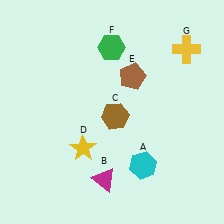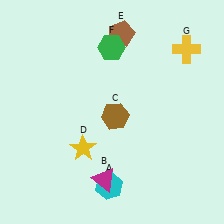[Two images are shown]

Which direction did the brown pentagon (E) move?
The brown pentagon (E) moved up.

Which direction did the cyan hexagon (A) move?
The cyan hexagon (A) moved left.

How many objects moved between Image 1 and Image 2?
2 objects moved between the two images.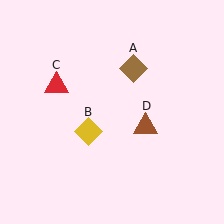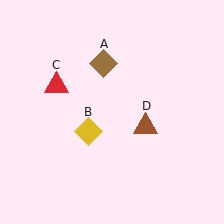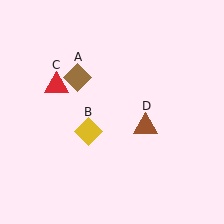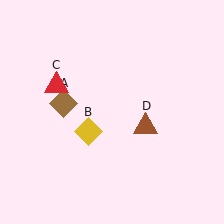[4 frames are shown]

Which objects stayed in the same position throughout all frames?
Yellow diamond (object B) and red triangle (object C) and brown triangle (object D) remained stationary.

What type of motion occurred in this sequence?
The brown diamond (object A) rotated counterclockwise around the center of the scene.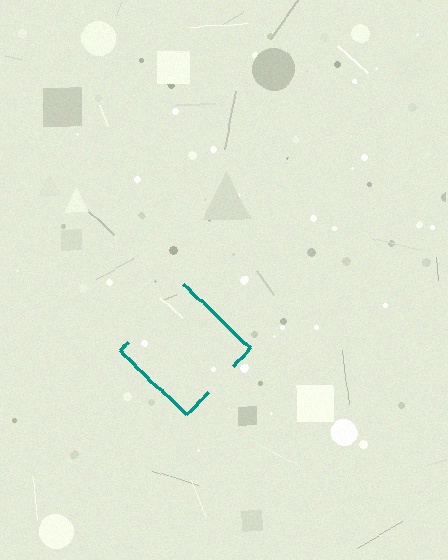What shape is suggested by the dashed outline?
The dashed outline suggests a diamond.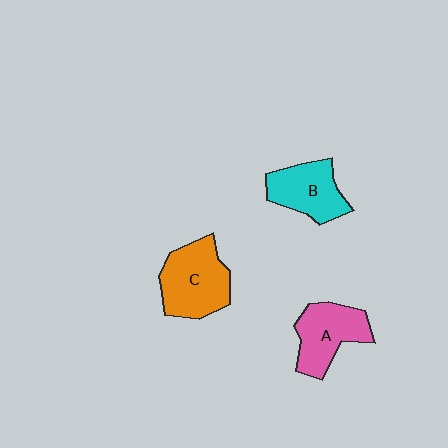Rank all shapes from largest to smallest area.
From largest to smallest: C (orange), A (pink), B (cyan).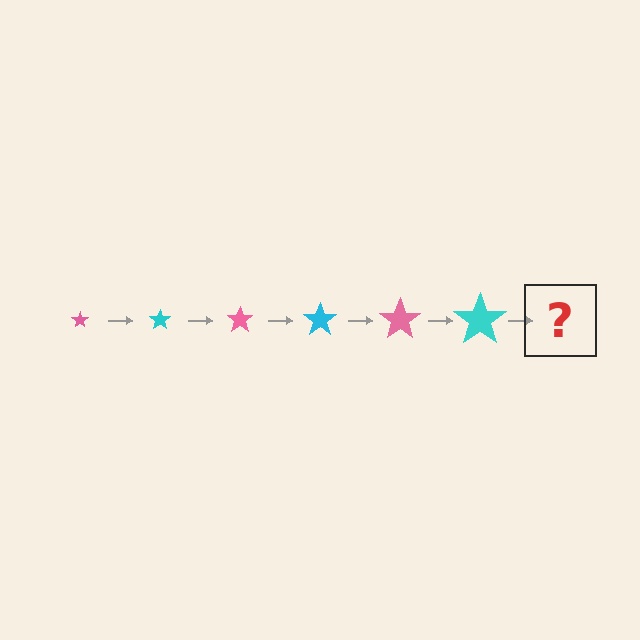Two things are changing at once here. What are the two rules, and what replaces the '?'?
The two rules are that the star grows larger each step and the color cycles through pink and cyan. The '?' should be a pink star, larger than the previous one.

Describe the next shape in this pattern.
It should be a pink star, larger than the previous one.